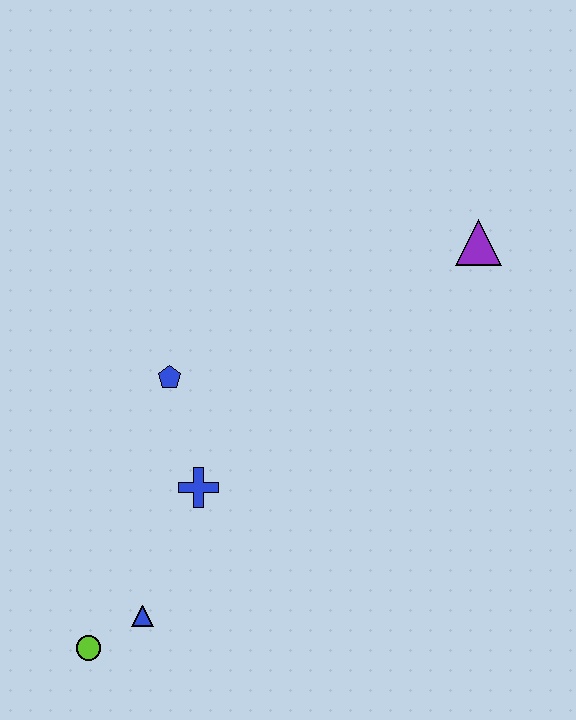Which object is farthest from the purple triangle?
The lime circle is farthest from the purple triangle.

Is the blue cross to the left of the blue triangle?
No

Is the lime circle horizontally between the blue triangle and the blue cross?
No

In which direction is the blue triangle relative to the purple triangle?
The blue triangle is below the purple triangle.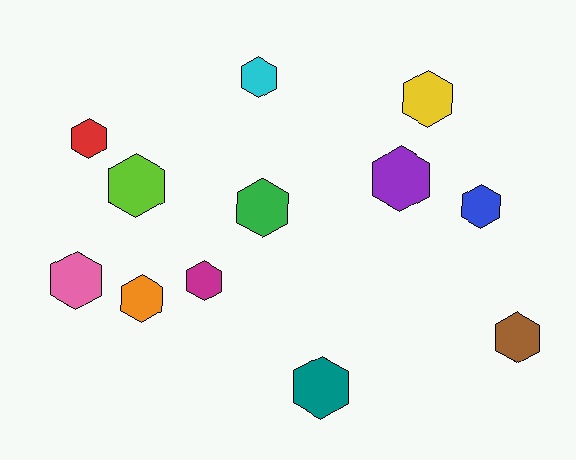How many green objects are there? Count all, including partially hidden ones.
There is 1 green object.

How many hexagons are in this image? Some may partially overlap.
There are 12 hexagons.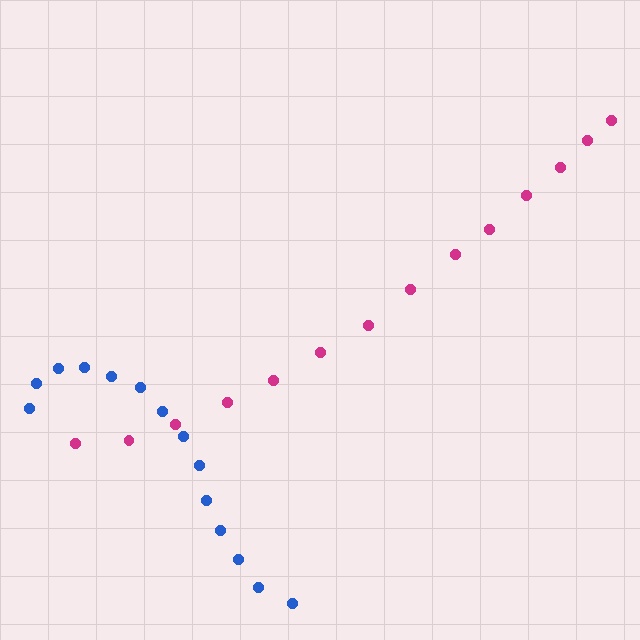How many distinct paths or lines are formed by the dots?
There are 2 distinct paths.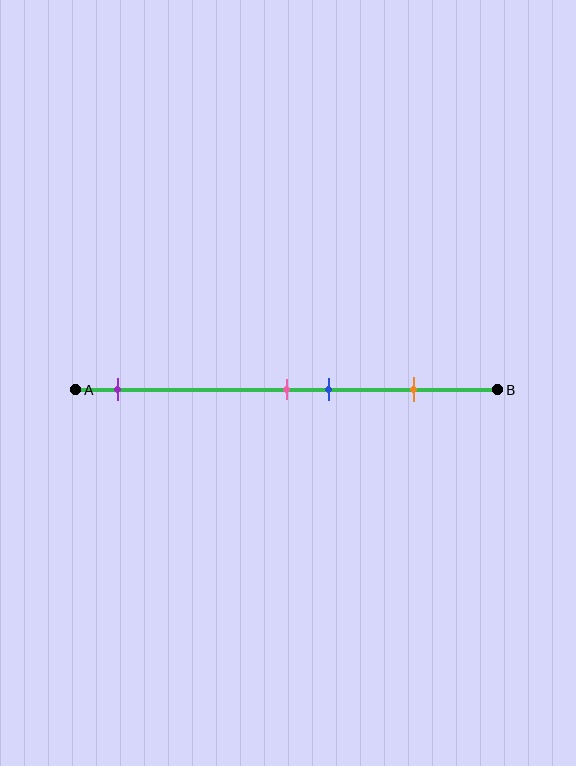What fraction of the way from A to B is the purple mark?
The purple mark is approximately 10% (0.1) of the way from A to B.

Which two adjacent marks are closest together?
The pink and blue marks are the closest adjacent pair.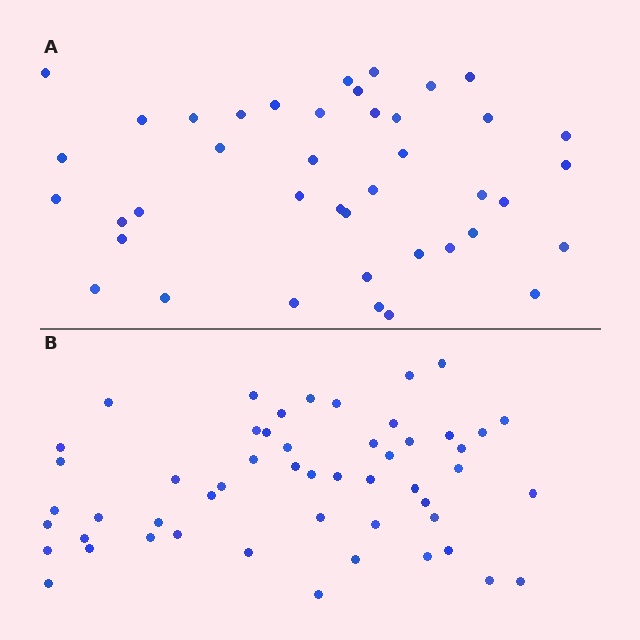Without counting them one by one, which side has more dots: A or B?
Region B (the bottom region) has more dots.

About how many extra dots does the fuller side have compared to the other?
Region B has roughly 12 or so more dots than region A.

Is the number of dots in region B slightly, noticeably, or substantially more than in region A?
Region B has noticeably more, but not dramatically so. The ratio is roughly 1.3 to 1.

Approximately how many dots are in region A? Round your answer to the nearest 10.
About 40 dots. (The exact count is 41, which rounds to 40.)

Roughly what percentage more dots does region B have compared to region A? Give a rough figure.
About 25% more.